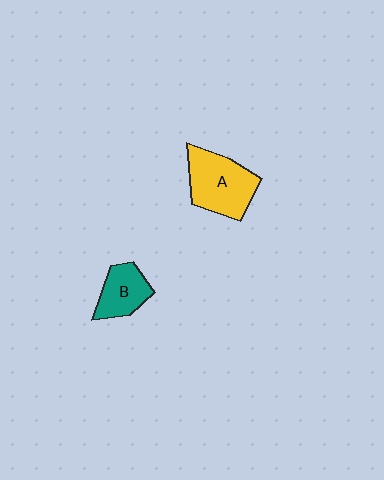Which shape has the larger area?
Shape A (yellow).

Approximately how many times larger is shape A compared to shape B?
Approximately 1.6 times.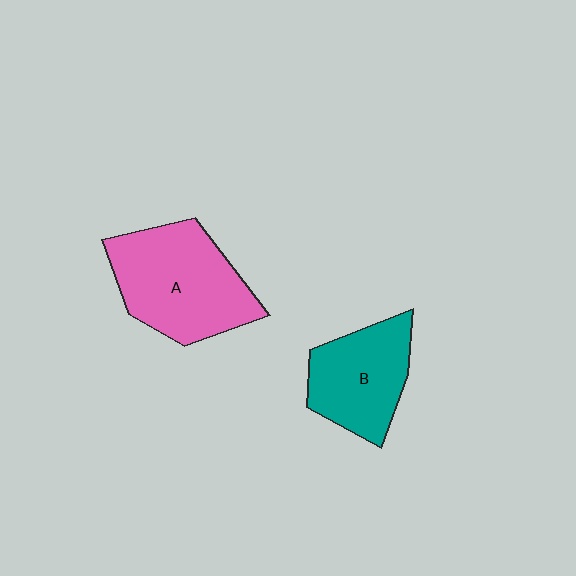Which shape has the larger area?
Shape A (pink).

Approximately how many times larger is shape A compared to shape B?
Approximately 1.4 times.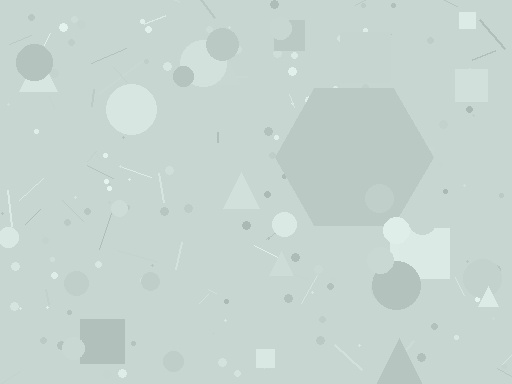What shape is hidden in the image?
A hexagon is hidden in the image.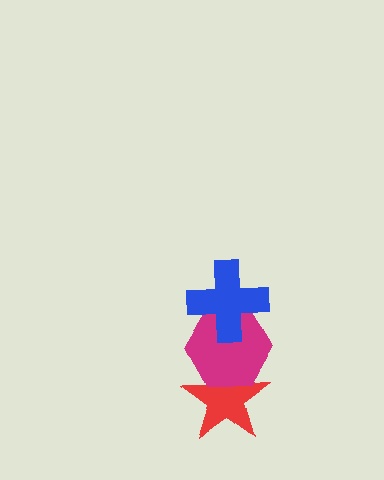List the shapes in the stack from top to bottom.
From top to bottom: the blue cross, the magenta hexagon, the red star.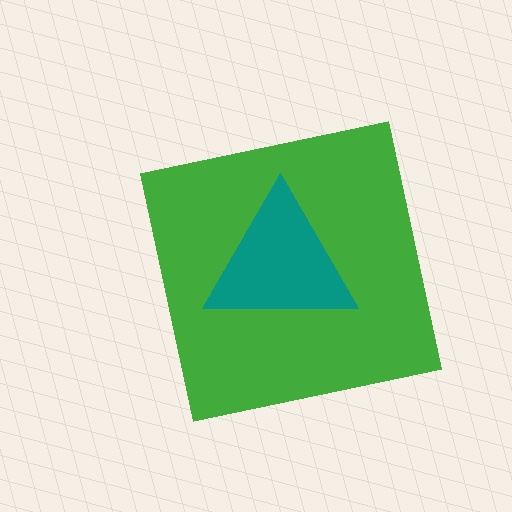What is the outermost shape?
The green square.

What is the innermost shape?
The teal triangle.